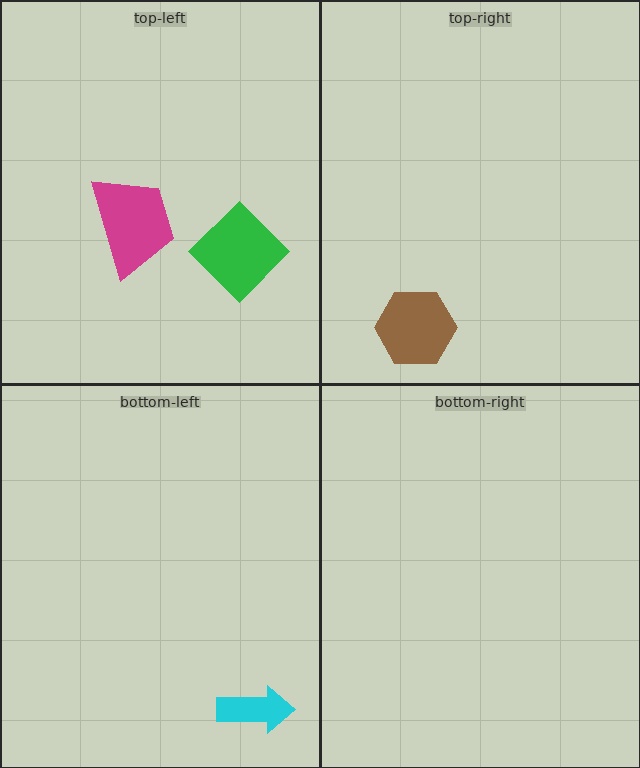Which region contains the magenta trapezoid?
The top-left region.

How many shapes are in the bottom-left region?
1.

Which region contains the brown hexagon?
The top-right region.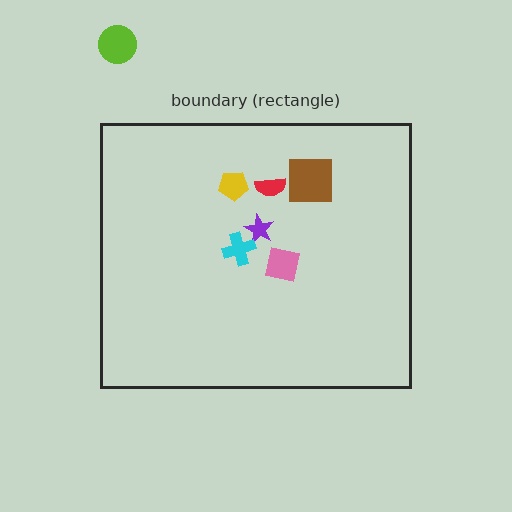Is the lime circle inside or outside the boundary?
Outside.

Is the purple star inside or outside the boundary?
Inside.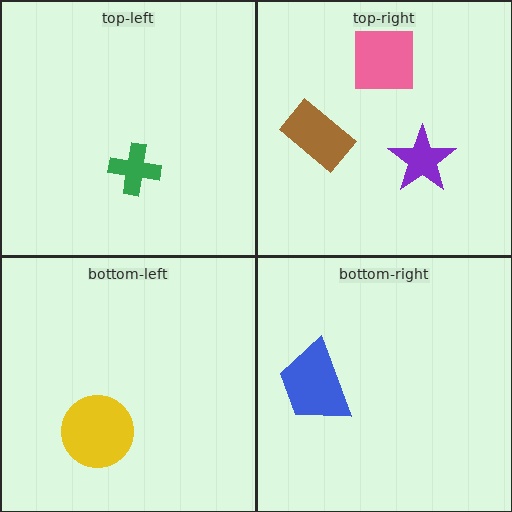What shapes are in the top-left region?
The green cross.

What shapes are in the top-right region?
The pink square, the purple star, the brown rectangle.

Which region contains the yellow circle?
The bottom-left region.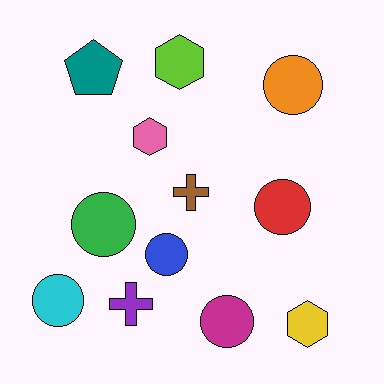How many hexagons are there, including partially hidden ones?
There are 3 hexagons.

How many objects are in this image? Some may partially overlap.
There are 12 objects.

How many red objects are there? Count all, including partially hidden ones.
There is 1 red object.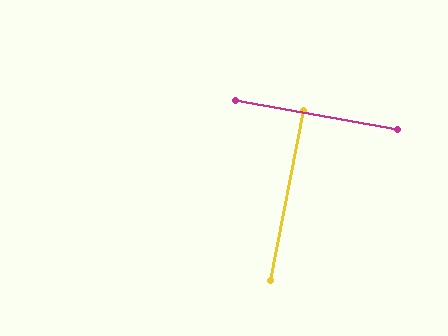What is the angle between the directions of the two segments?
Approximately 89 degrees.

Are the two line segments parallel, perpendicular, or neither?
Perpendicular — they meet at approximately 89°.